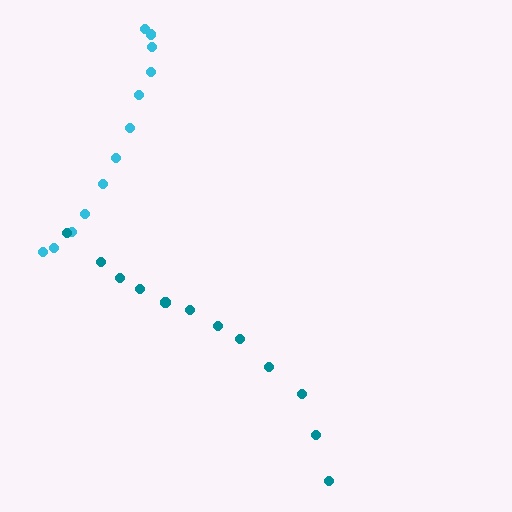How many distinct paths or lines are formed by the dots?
There are 2 distinct paths.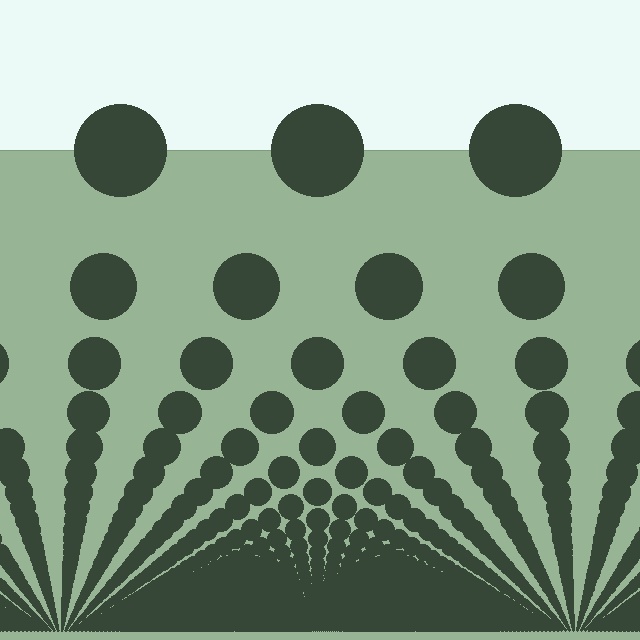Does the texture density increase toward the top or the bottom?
Density increases toward the bottom.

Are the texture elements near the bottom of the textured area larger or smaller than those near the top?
Smaller. The gradient is inverted — elements near the bottom are smaller and denser.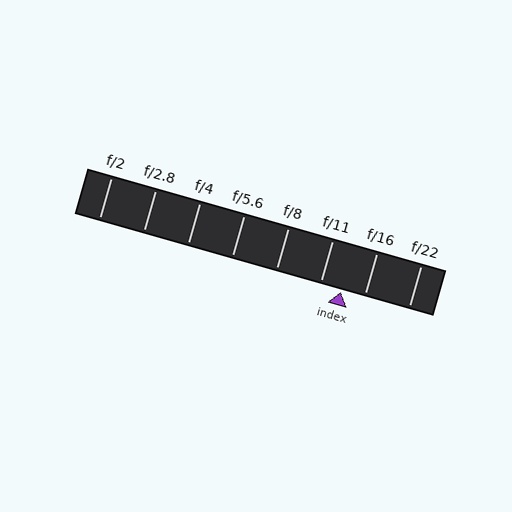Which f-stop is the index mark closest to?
The index mark is closest to f/11.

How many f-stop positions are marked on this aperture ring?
There are 8 f-stop positions marked.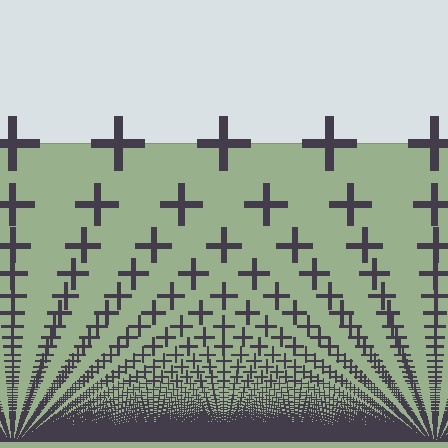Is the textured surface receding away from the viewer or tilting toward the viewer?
The surface appears to tilt toward the viewer. Texture elements get larger and sparser toward the top.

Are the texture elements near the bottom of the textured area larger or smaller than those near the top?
Smaller. The gradient is inverted — elements near the bottom are smaller and denser.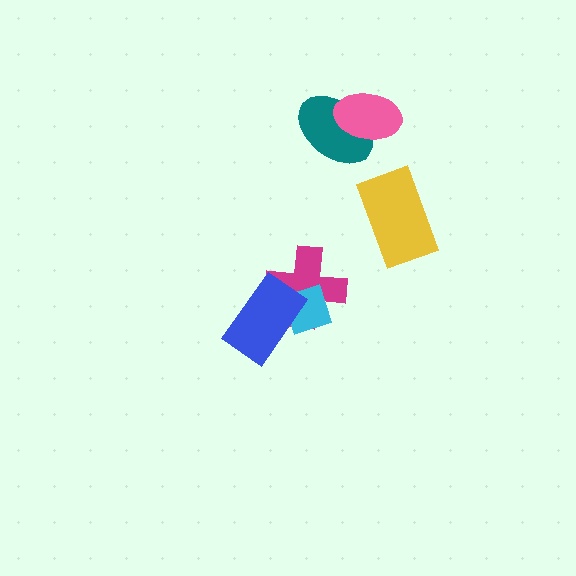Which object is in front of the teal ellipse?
The pink ellipse is in front of the teal ellipse.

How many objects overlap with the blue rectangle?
2 objects overlap with the blue rectangle.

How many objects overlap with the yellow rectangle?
0 objects overlap with the yellow rectangle.